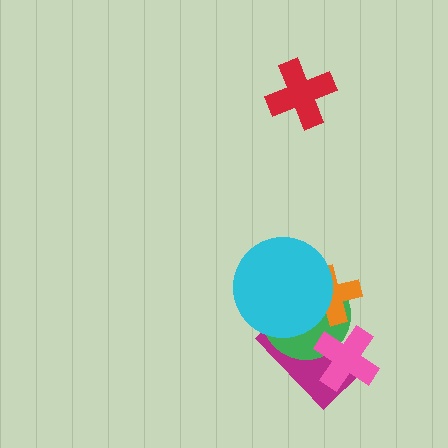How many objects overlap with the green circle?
4 objects overlap with the green circle.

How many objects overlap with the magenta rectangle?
4 objects overlap with the magenta rectangle.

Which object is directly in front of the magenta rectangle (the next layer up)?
The green circle is directly in front of the magenta rectangle.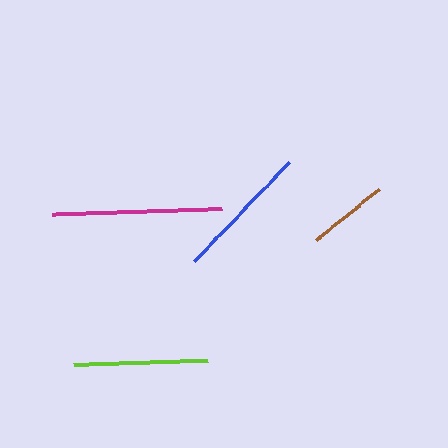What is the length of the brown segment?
The brown segment is approximately 82 pixels long.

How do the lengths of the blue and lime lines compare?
The blue and lime lines are approximately the same length.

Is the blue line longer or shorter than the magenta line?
The magenta line is longer than the blue line.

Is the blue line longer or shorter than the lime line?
The blue line is longer than the lime line.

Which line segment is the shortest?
The brown line is the shortest at approximately 82 pixels.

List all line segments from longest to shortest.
From longest to shortest: magenta, blue, lime, brown.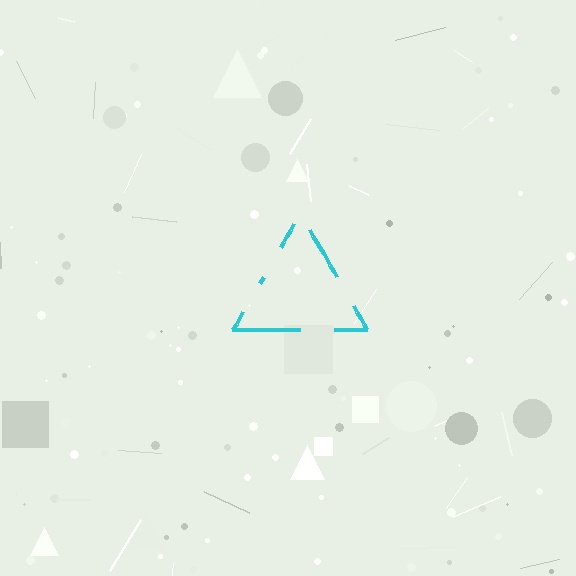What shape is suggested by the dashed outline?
The dashed outline suggests a triangle.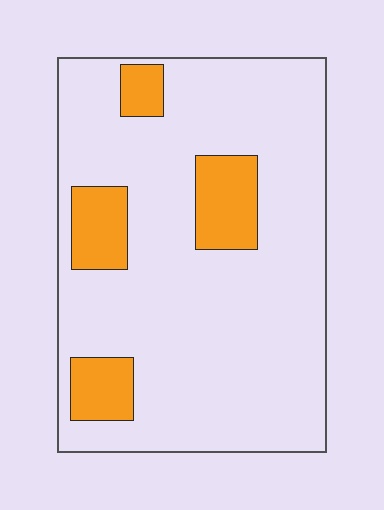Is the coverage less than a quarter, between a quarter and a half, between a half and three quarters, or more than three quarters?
Less than a quarter.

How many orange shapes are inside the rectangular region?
4.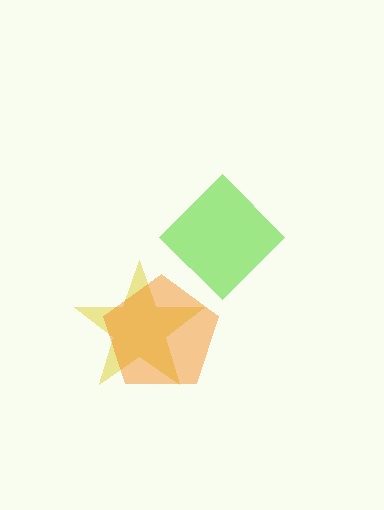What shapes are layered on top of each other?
The layered shapes are: a lime diamond, a yellow star, an orange pentagon.